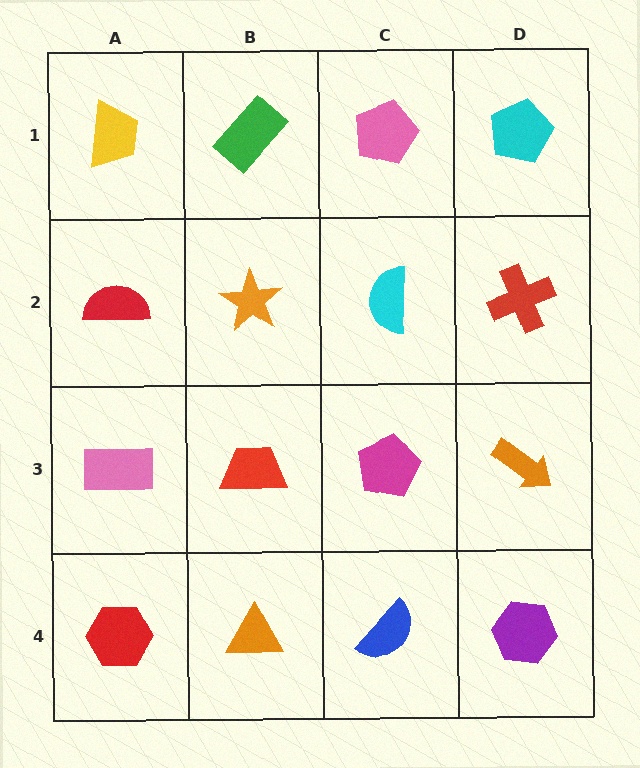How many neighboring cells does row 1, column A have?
2.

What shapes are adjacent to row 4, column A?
A pink rectangle (row 3, column A), an orange triangle (row 4, column B).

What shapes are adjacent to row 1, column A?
A red semicircle (row 2, column A), a green rectangle (row 1, column B).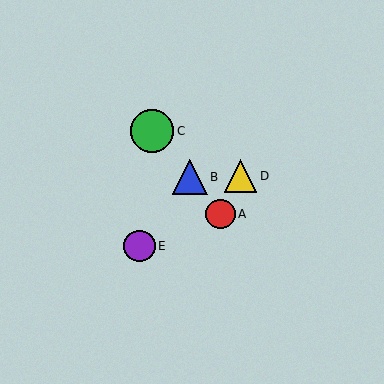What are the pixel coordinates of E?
Object E is at (140, 246).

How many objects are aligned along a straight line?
3 objects (A, B, C) are aligned along a straight line.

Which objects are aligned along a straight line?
Objects A, B, C are aligned along a straight line.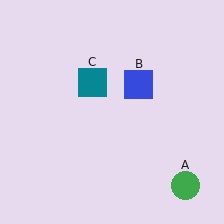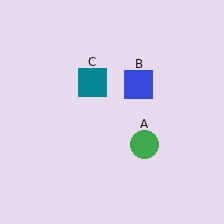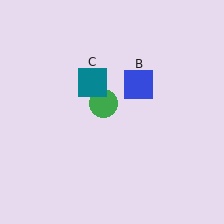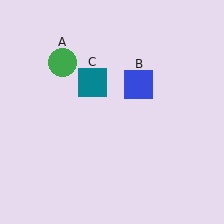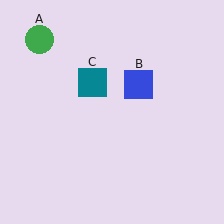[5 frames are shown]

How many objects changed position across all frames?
1 object changed position: green circle (object A).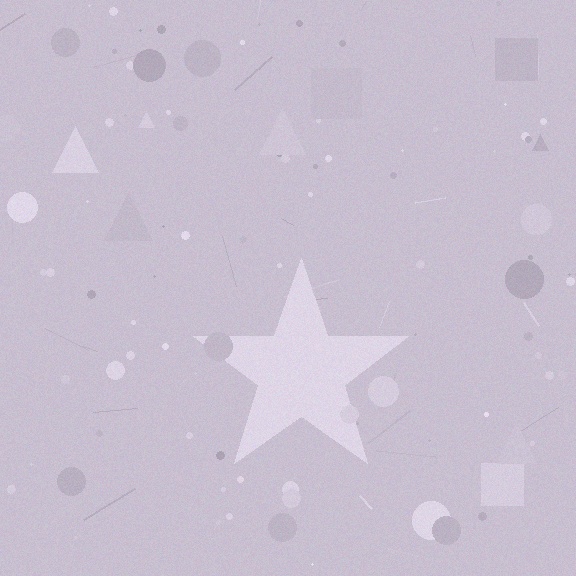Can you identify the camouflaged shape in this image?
The camouflaged shape is a star.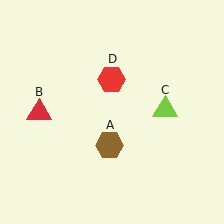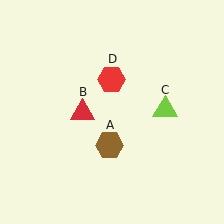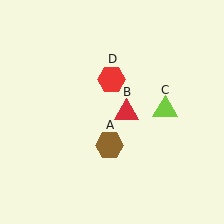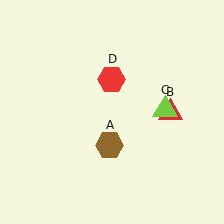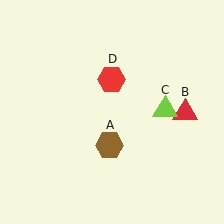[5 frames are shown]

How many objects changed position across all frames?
1 object changed position: red triangle (object B).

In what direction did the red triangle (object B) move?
The red triangle (object B) moved right.